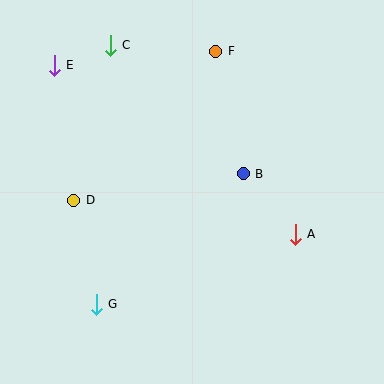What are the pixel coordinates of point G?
Point G is at (96, 304).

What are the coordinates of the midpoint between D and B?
The midpoint between D and B is at (158, 187).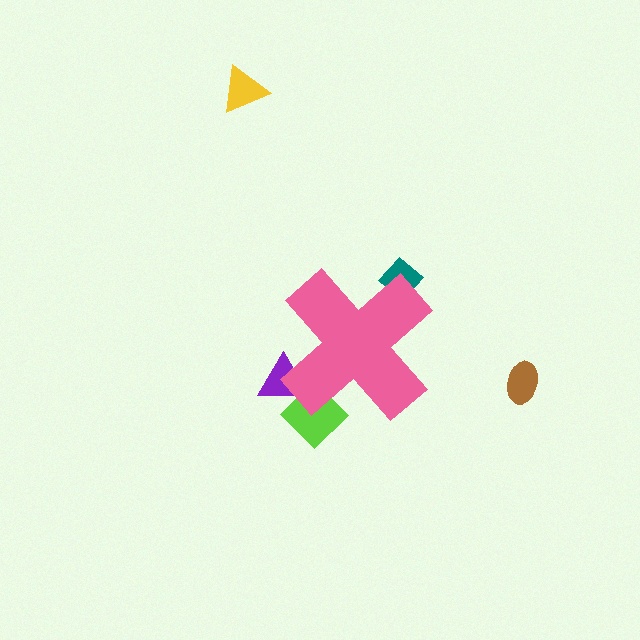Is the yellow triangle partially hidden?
No, the yellow triangle is fully visible.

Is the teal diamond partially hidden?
Yes, the teal diamond is partially hidden behind the pink cross.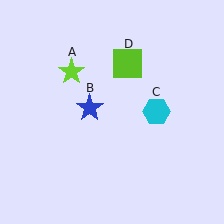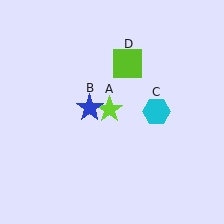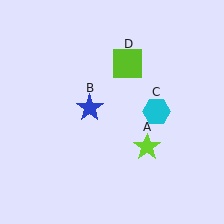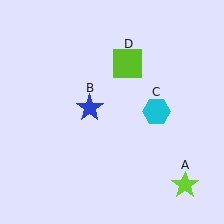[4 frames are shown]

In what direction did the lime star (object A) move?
The lime star (object A) moved down and to the right.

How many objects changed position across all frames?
1 object changed position: lime star (object A).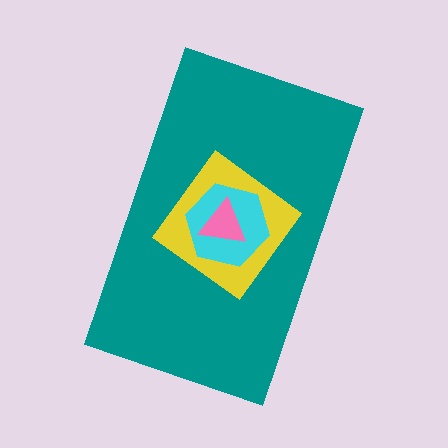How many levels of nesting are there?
4.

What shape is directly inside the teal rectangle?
The yellow diamond.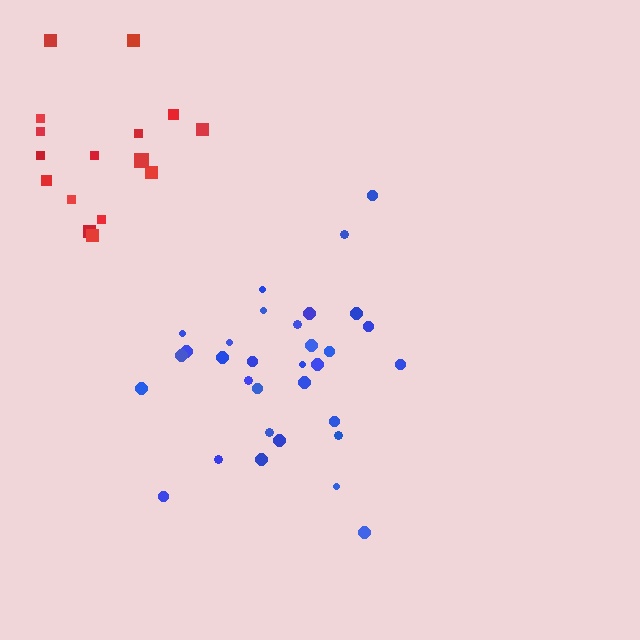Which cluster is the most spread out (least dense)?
Red.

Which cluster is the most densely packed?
Blue.